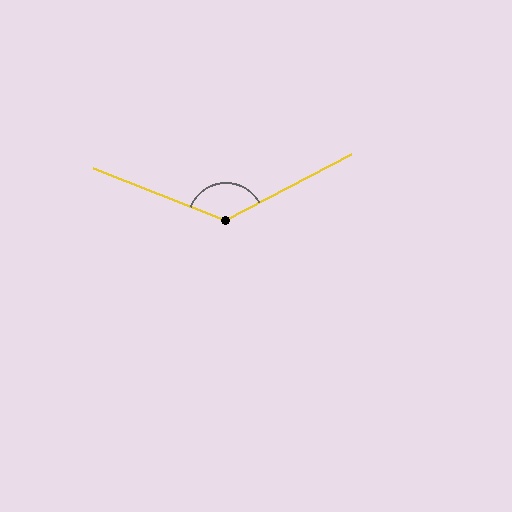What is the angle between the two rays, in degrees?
Approximately 131 degrees.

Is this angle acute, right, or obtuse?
It is obtuse.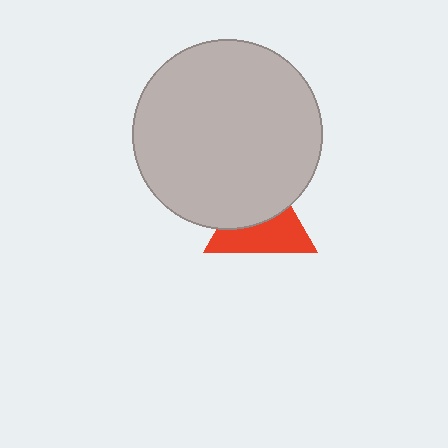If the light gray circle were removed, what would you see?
You would see the complete red triangle.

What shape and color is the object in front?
The object in front is a light gray circle.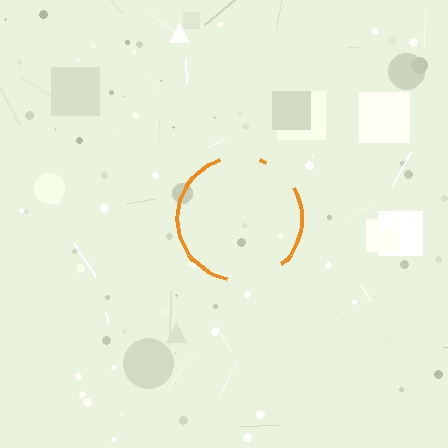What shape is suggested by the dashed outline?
The dashed outline suggests a circle.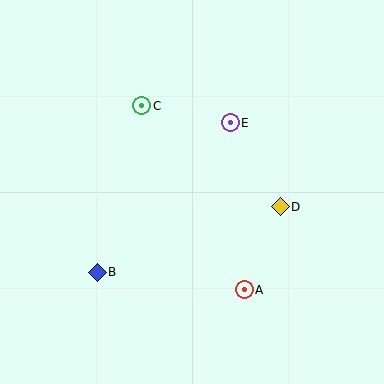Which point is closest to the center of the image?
Point E at (230, 123) is closest to the center.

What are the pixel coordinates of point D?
Point D is at (280, 207).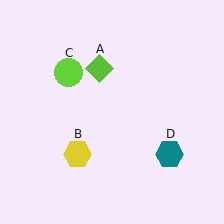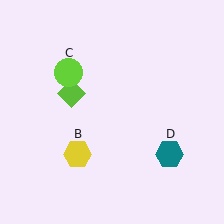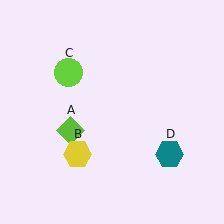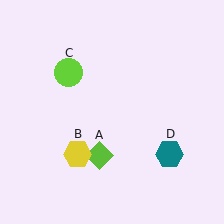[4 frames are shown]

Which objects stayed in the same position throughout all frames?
Yellow hexagon (object B) and lime circle (object C) and teal hexagon (object D) remained stationary.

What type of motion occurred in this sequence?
The lime diamond (object A) rotated counterclockwise around the center of the scene.